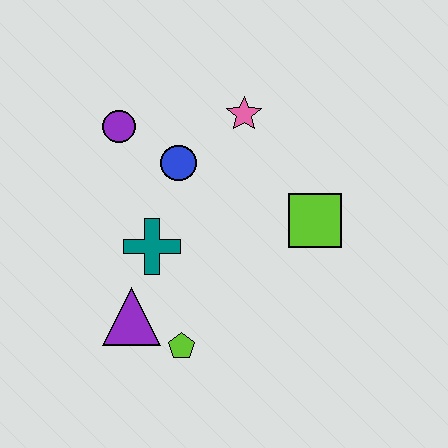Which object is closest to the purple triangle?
The lime pentagon is closest to the purple triangle.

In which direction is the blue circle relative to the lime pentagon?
The blue circle is above the lime pentagon.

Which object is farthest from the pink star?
The lime pentagon is farthest from the pink star.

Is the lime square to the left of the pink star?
No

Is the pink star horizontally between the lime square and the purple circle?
Yes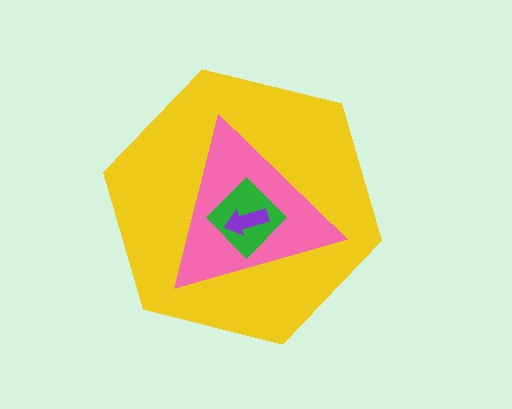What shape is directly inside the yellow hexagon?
The pink triangle.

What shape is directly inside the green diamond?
The purple arrow.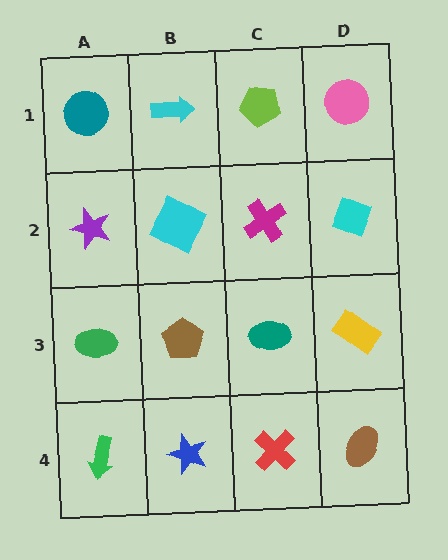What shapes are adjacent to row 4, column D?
A yellow rectangle (row 3, column D), a red cross (row 4, column C).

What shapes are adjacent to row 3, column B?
A cyan square (row 2, column B), a blue star (row 4, column B), a green ellipse (row 3, column A), a teal ellipse (row 3, column C).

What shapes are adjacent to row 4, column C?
A teal ellipse (row 3, column C), a blue star (row 4, column B), a brown ellipse (row 4, column D).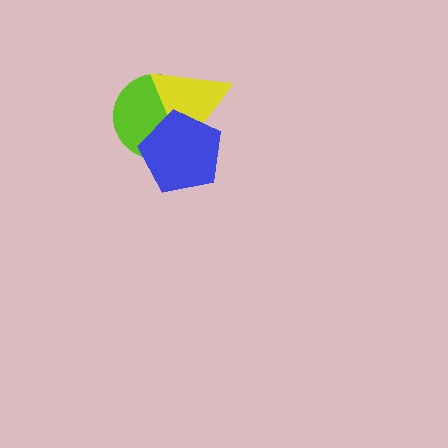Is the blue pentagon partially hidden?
No, no other shape covers it.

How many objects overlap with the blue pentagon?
2 objects overlap with the blue pentagon.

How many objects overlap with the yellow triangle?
2 objects overlap with the yellow triangle.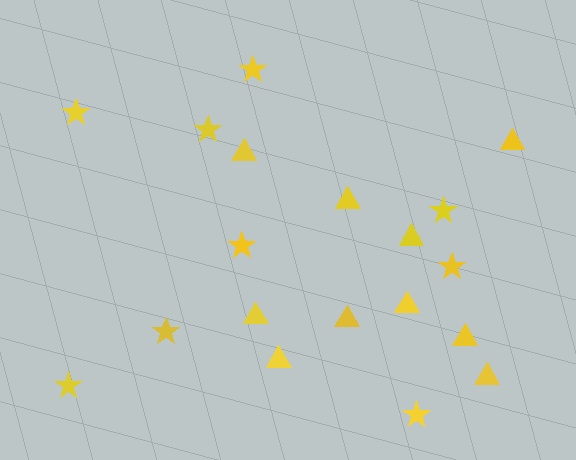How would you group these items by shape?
There are 2 groups: one group of triangles (10) and one group of stars (9).